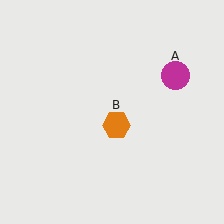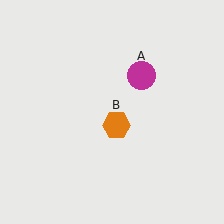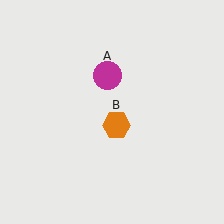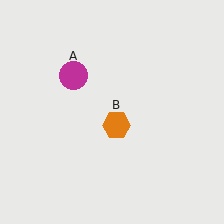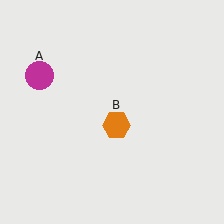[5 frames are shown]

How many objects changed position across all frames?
1 object changed position: magenta circle (object A).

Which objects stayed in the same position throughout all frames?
Orange hexagon (object B) remained stationary.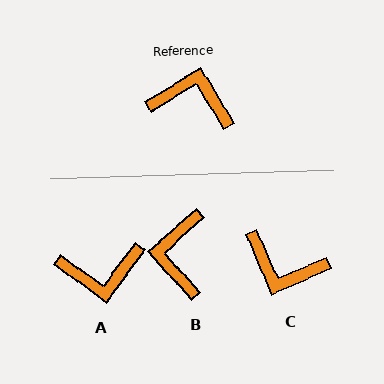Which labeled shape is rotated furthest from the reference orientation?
C, about 172 degrees away.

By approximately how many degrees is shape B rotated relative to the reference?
Approximately 100 degrees counter-clockwise.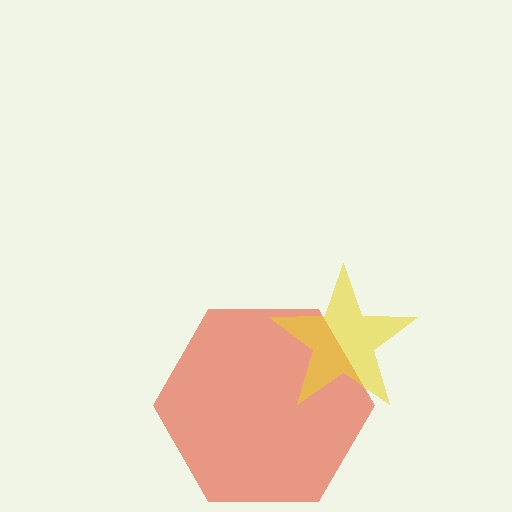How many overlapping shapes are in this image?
There are 2 overlapping shapes in the image.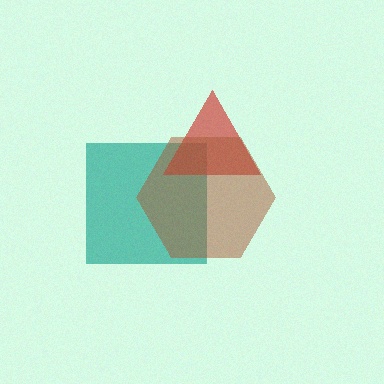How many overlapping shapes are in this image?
There are 3 overlapping shapes in the image.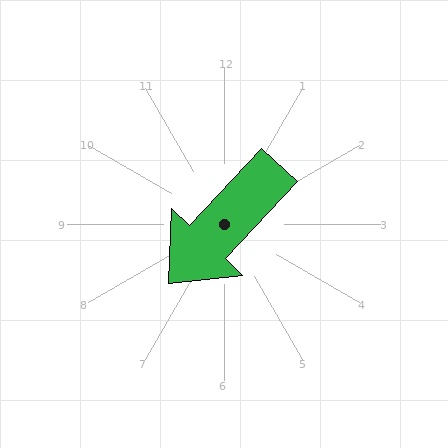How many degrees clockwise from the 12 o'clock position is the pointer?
Approximately 223 degrees.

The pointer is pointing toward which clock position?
Roughly 7 o'clock.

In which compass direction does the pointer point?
Southwest.